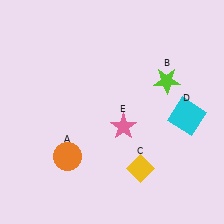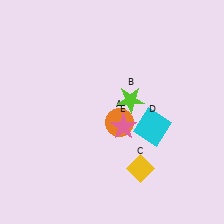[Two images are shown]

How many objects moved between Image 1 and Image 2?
3 objects moved between the two images.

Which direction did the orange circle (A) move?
The orange circle (A) moved right.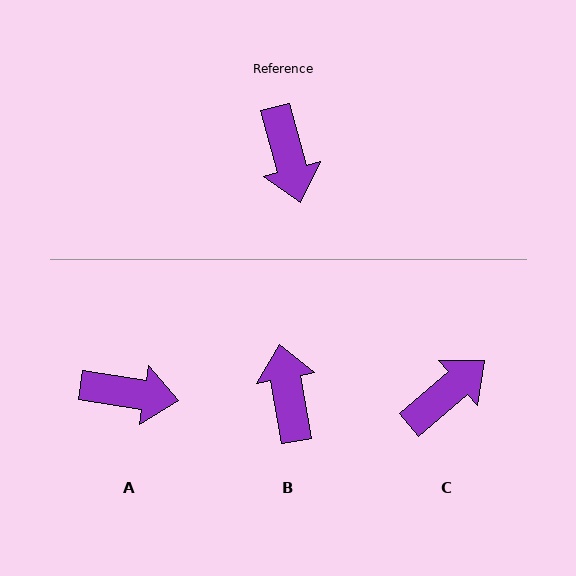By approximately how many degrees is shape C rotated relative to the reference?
Approximately 116 degrees counter-clockwise.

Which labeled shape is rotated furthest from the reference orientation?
B, about 175 degrees away.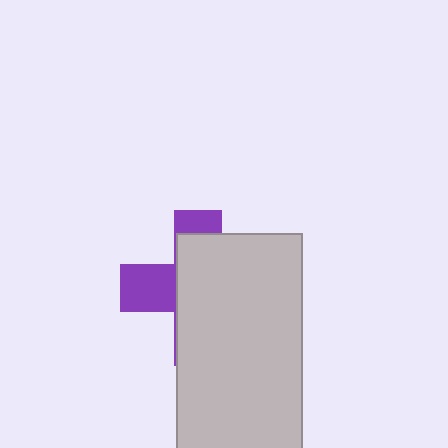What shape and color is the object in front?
The object in front is a light gray rectangle.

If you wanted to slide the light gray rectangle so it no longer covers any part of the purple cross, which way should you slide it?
Slide it right — that is the most direct way to separate the two shapes.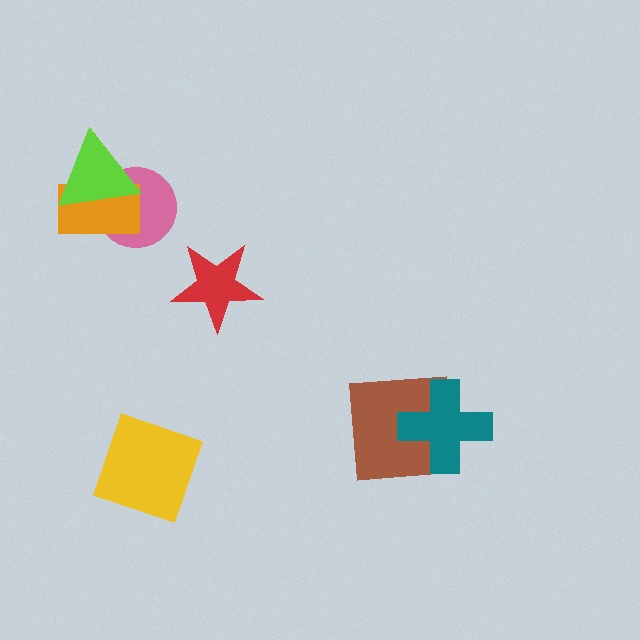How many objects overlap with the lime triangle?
2 objects overlap with the lime triangle.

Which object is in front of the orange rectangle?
The lime triangle is in front of the orange rectangle.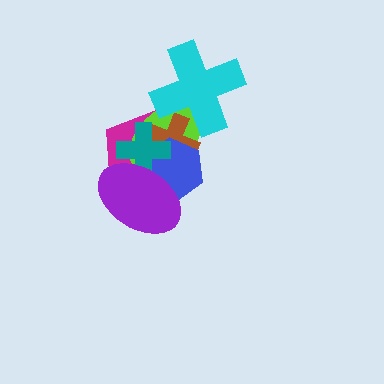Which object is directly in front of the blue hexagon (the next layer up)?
The teal cross is directly in front of the blue hexagon.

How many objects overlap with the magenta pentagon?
6 objects overlap with the magenta pentagon.